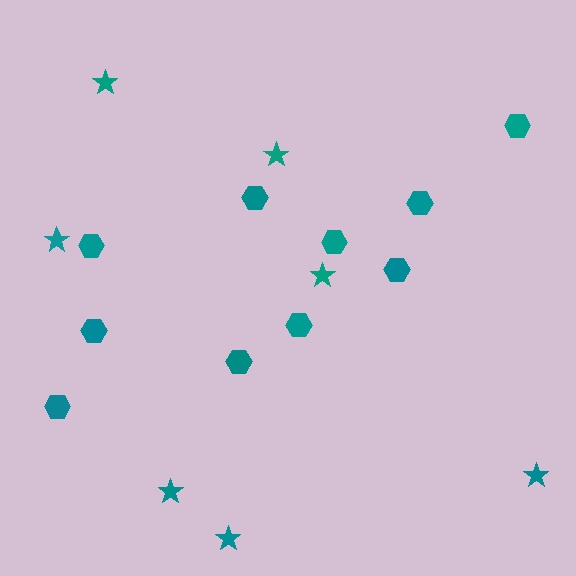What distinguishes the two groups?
There are 2 groups: one group of hexagons (10) and one group of stars (7).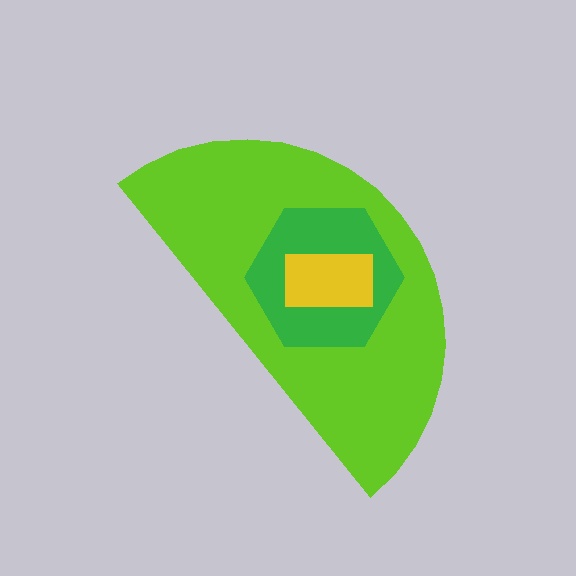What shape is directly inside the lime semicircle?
The green hexagon.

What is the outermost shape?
The lime semicircle.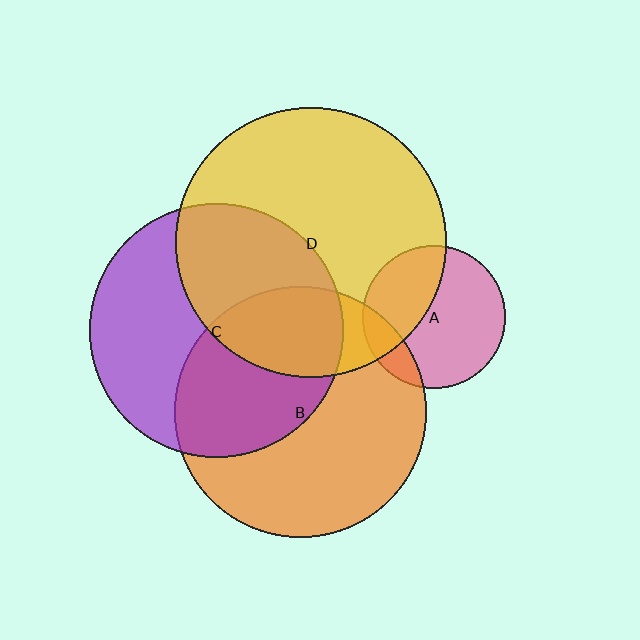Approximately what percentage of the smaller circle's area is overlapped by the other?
Approximately 35%.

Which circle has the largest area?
Circle D (yellow).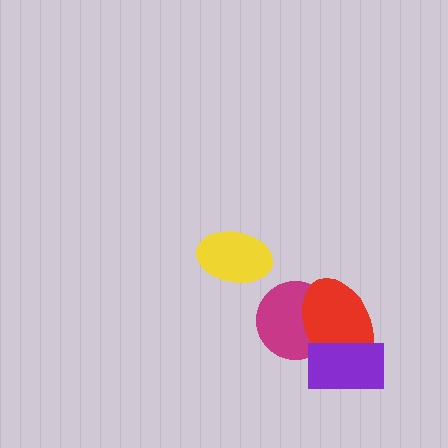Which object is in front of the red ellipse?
The purple rectangle is in front of the red ellipse.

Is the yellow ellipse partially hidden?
No, no other shape covers it.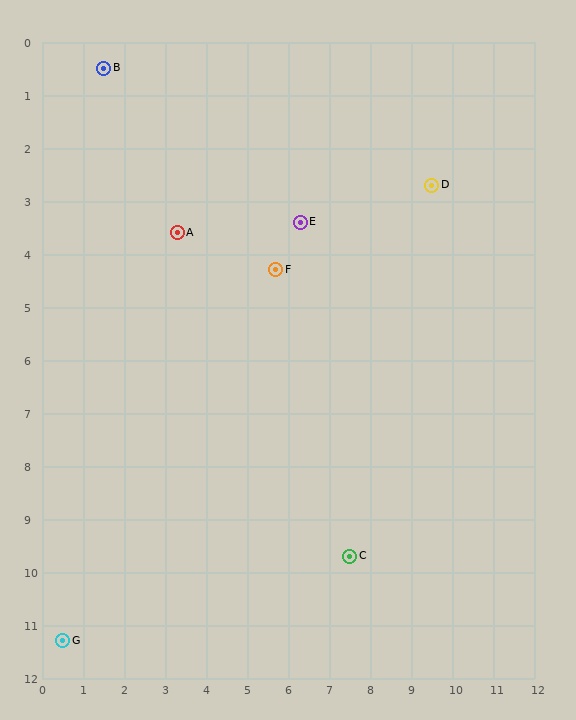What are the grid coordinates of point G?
Point G is at approximately (0.5, 11.3).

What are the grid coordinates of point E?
Point E is at approximately (6.3, 3.4).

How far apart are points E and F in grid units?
Points E and F are about 1.1 grid units apart.